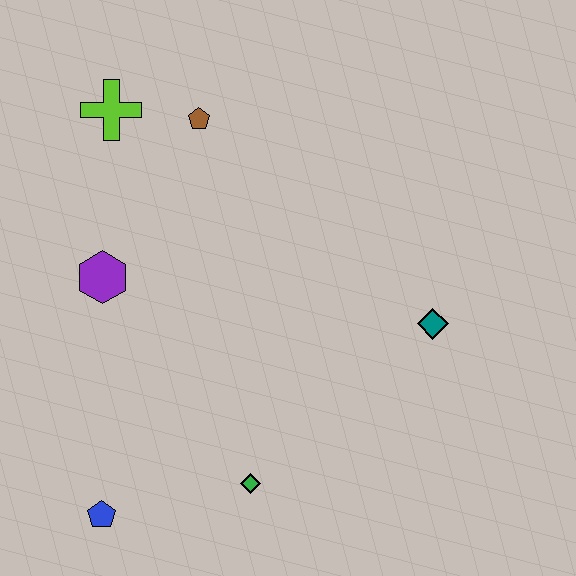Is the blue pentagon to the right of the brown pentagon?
No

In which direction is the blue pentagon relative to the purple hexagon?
The blue pentagon is below the purple hexagon.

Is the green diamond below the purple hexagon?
Yes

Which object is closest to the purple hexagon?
The lime cross is closest to the purple hexagon.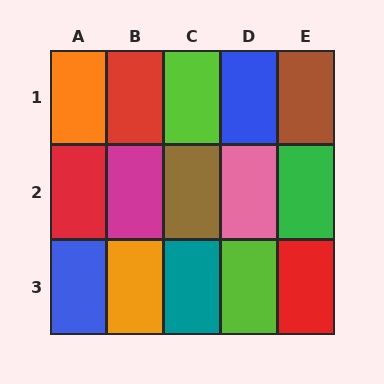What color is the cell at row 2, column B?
Magenta.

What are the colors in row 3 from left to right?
Blue, orange, teal, lime, red.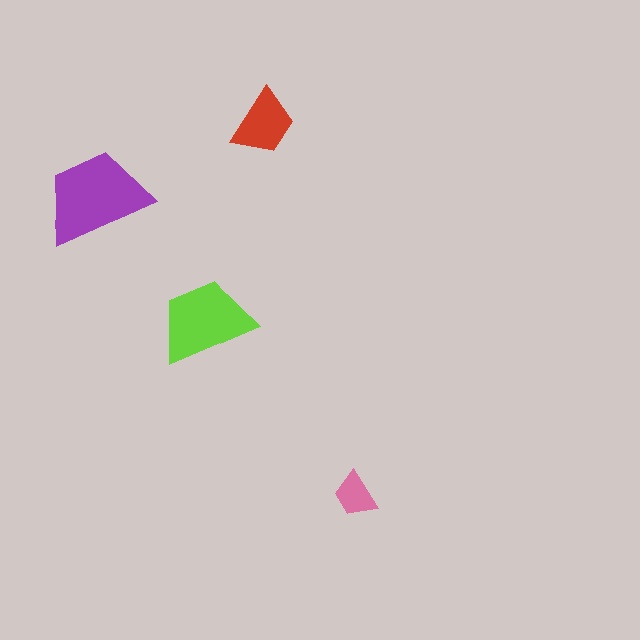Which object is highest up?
The red trapezoid is topmost.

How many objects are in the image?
There are 4 objects in the image.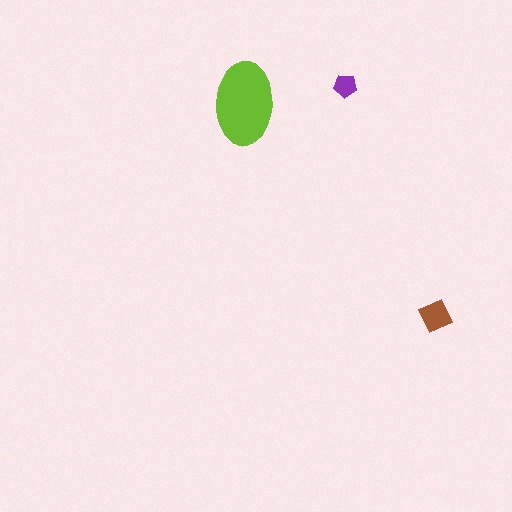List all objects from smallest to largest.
The purple pentagon, the brown square, the lime ellipse.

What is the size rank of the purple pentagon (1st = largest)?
3rd.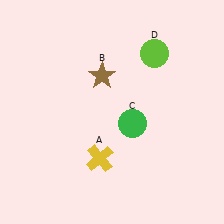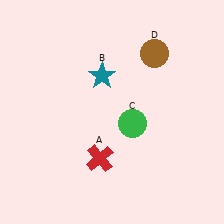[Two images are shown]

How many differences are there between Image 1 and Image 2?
There are 3 differences between the two images.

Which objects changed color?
A changed from yellow to red. B changed from brown to teal. D changed from lime to brown.